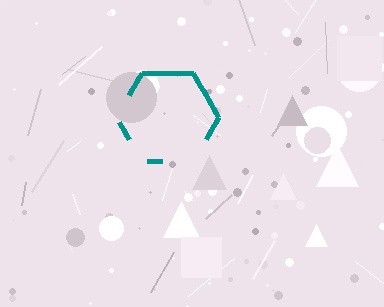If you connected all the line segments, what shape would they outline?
They would outline a hexagon.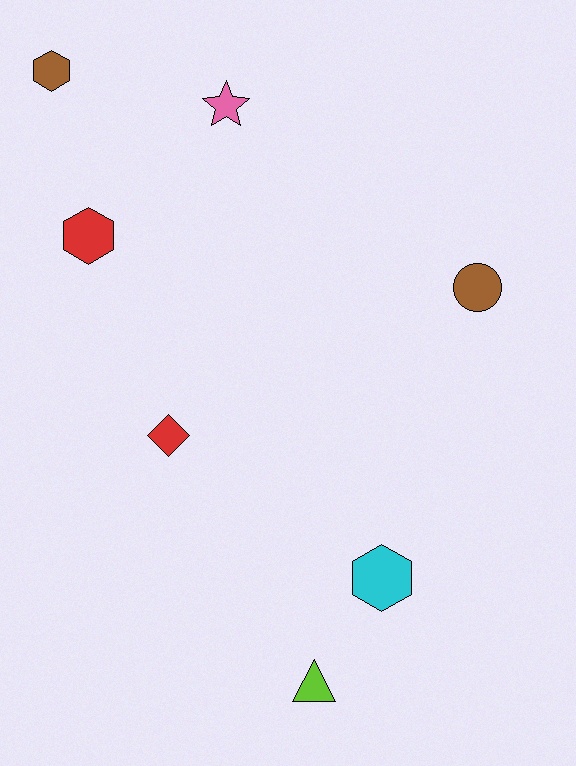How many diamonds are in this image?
There is 1 diamond.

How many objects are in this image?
There are 7 objects.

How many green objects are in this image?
There are no green objects.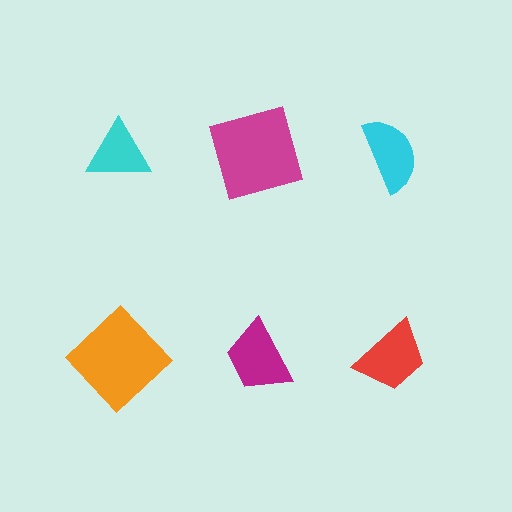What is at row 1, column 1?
A cyan triangle.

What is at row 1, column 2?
A magenta square.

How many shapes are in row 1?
3 shapes.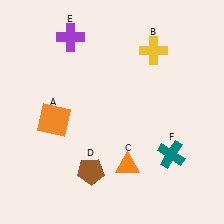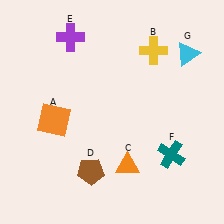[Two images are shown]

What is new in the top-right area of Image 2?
A cyan triangle (G) was added in the top-right area of Image 2.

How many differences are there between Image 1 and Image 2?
There is 1 difference between the two images.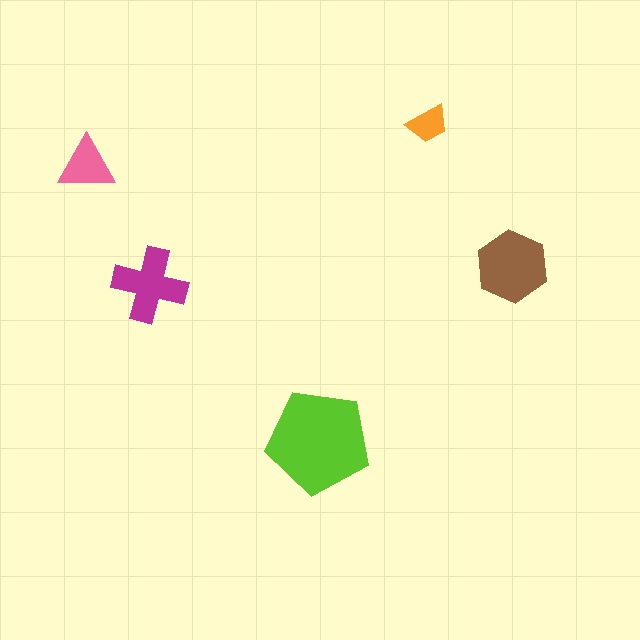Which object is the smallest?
The orange trapezoid.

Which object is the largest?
The lime pentagon.